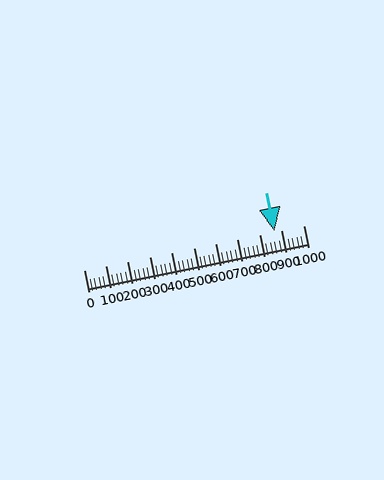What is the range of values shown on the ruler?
The ruler shows values from 0 to 1000.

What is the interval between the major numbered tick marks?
The major tick marks are spaced 100 units apart.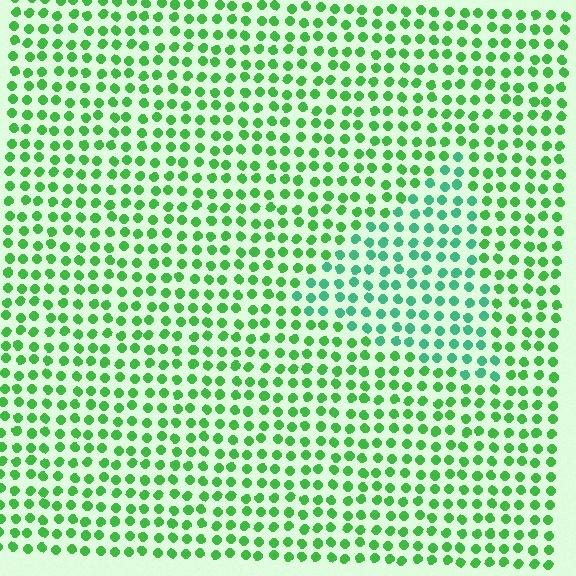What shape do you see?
I see a triangle.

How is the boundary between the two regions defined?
The boundary is defined purely by a slight shift in hue (about 32 degrees). Spacing, size, and orientation are identical on both sides.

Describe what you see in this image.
The image is filled with small green elements in a uniform arrangement. A triangle-shaped region is visible where the elements are tinted to a slightly different hue, forming a subtle color boundary.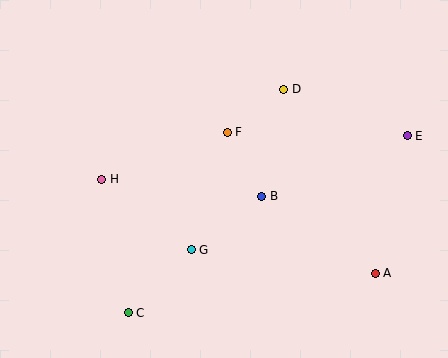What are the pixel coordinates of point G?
Point G is at (191, 250).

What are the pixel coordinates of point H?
Point H is at (102, 179).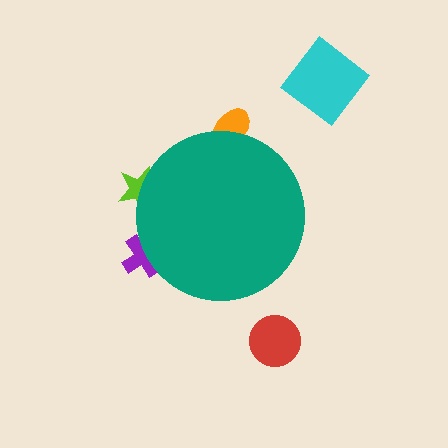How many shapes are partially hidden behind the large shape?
3 shapes are partially hidden.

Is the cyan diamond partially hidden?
No, the cyan diamond is fully visible.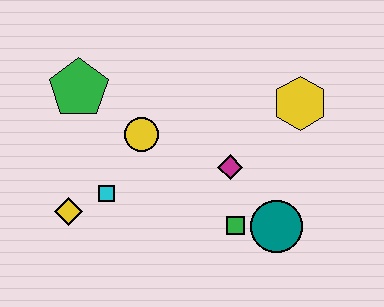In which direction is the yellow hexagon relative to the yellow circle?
The yellow hexagon is to the right of the yellow circle.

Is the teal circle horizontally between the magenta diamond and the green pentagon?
No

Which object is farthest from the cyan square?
The yellow hexagon is farthest from the cyan square.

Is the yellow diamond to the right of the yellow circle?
No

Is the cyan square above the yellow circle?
No